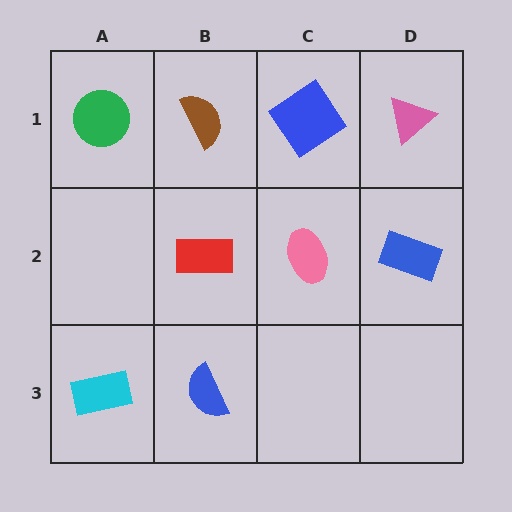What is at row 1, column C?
A blue diamond.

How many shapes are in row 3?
2 shapes.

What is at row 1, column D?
A pink triangle.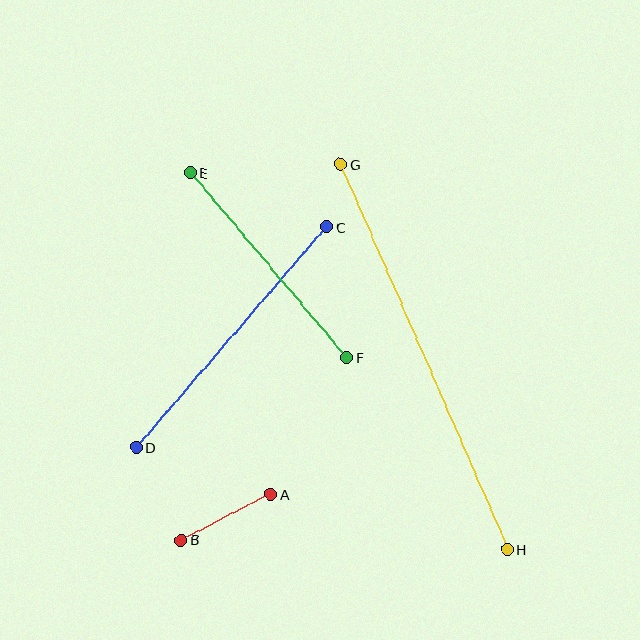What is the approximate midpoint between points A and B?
The midpoint is at approximately (226, 517) pixels.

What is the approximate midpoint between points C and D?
The midpoint is at approximately (232, 337) pixels.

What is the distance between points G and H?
The distance is approximately 420 pixels.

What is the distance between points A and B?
The distance is approximately 101 pixels.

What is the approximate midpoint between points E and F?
The midpoint is at approximately (269, 265) pixels.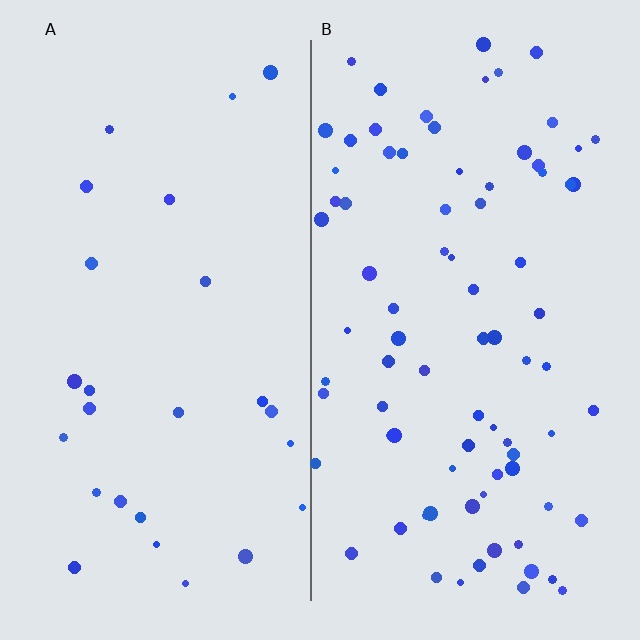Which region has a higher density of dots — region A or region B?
B (the right).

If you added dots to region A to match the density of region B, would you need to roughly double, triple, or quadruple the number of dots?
Approximately triple.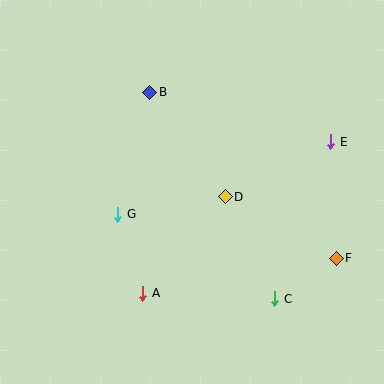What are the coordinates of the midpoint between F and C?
The midpoint between F and C is at (305, 279).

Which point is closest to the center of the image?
Point D at (225, 197) is closest to the center.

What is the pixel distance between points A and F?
The distance between A and F is 197 pixels.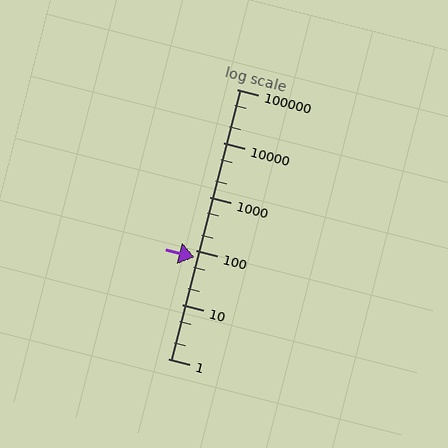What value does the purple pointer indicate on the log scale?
The pointer indicates approximately 77.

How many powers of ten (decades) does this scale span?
The scale spans 5 decades, from 1 to 100000.